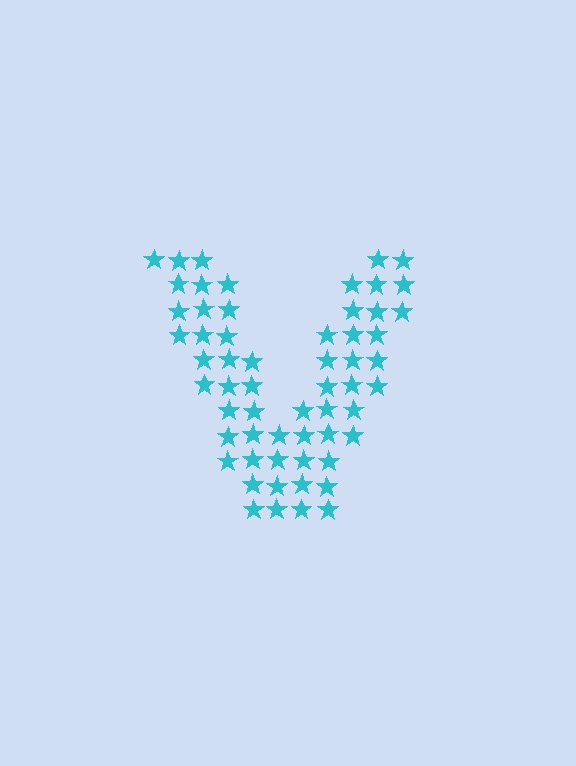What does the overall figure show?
The overall figure shows the letter V.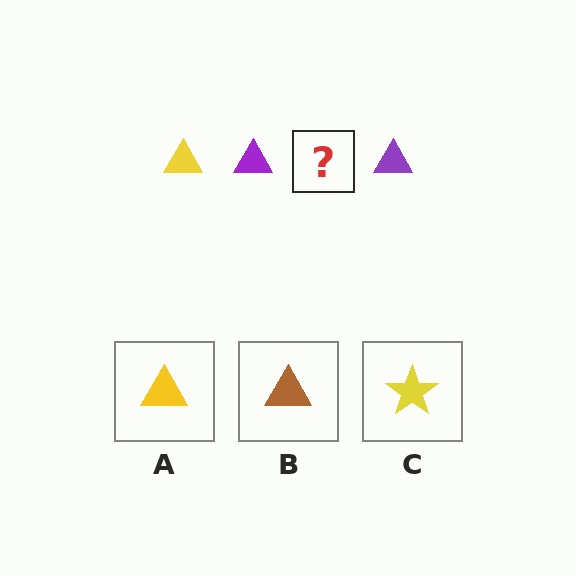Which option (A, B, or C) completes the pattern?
A.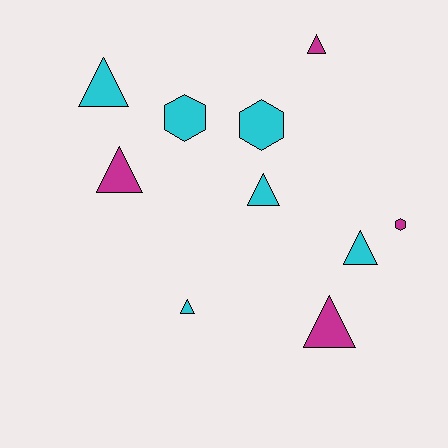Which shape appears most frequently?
Triangle, with 7 objects.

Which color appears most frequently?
Cyan, with 6 objects.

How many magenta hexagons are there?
There is 1 magenta hexagon.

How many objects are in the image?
There are 10 objects.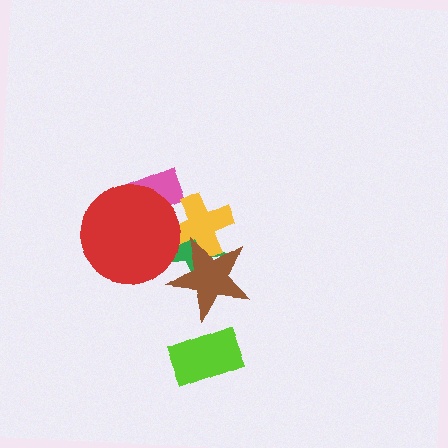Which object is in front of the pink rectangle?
The red circle is in front of the pink rectangle.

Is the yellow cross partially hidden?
Yes, it is partially covered by another shape.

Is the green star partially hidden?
Yes, it is partially covered by another shape.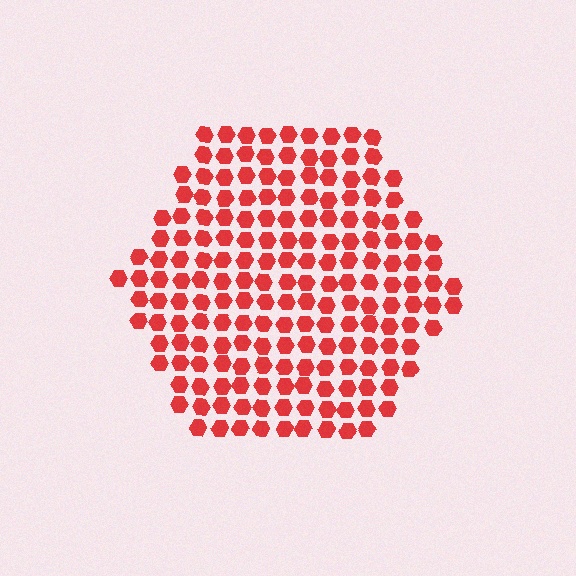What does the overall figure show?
The overall figure shows a hexagon.